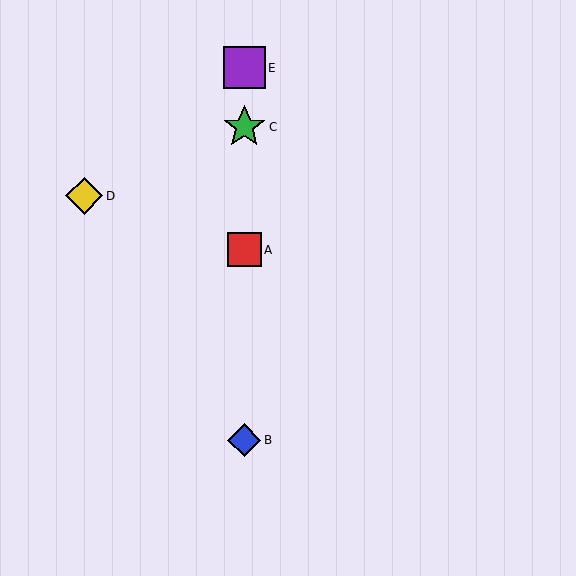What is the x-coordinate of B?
Object B is at x≈244.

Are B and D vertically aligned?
No, B is at x≈244 and D is at x≈84.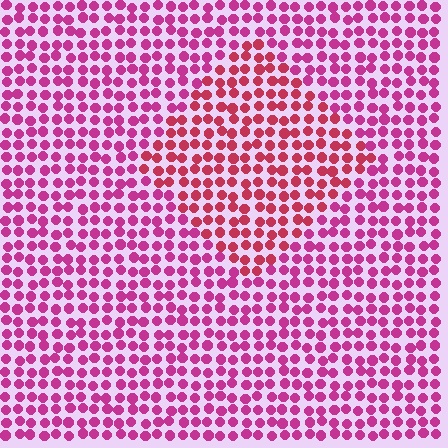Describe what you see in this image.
The image is filled with small magenta elements in a uniform arrangement. A diamond-shaped region is visible where the elements are tinted to a slightly different hue, forming a subtle color boundary.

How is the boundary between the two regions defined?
The boundary is defined purely by a slight shift in hue (about 26 degrees). Spacing, size, and orientation are identical on both sides.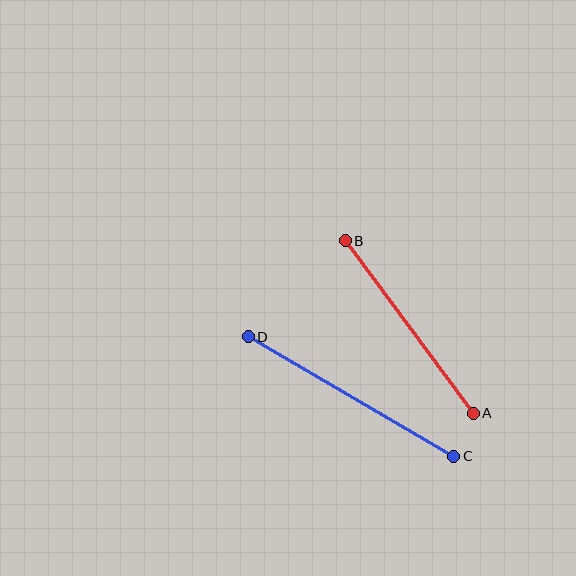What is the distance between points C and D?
The distance is approximately 237 pixels.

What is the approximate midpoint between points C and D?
The midpoint is at approximately (351, 397) pixels.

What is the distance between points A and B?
The distance is approximately 215 pixels.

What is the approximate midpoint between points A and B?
The midpoint is at approximately (409, 327) pixels.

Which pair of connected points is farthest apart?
Points C and D are farthest apart.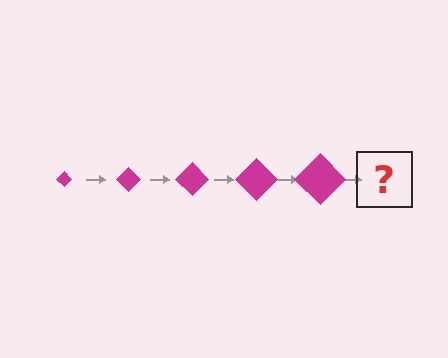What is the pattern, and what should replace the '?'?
The pattern is that the diamond gets progressively larger each step. The '?' should be a magenta diamond, larger than the previous one.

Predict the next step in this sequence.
The next step is a magenta diamond, larger than the previous one.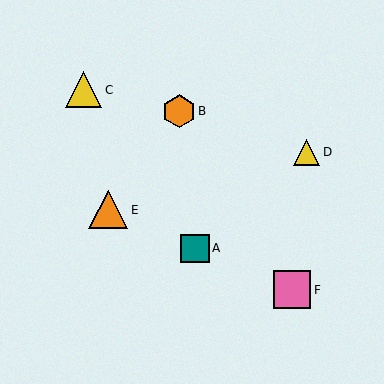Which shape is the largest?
The orange triangle (labeled E) is the largest.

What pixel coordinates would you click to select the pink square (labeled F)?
Click at (292, 290) to select the pink square F.